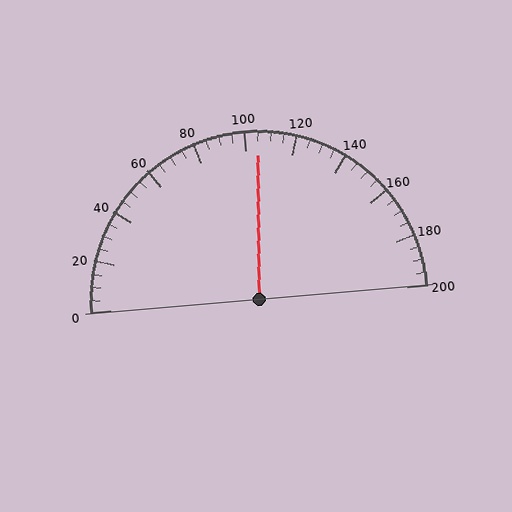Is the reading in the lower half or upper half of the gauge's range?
The reading is in the upper half of the range (0 to 200).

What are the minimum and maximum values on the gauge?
The gauge ranges from 0 to 200.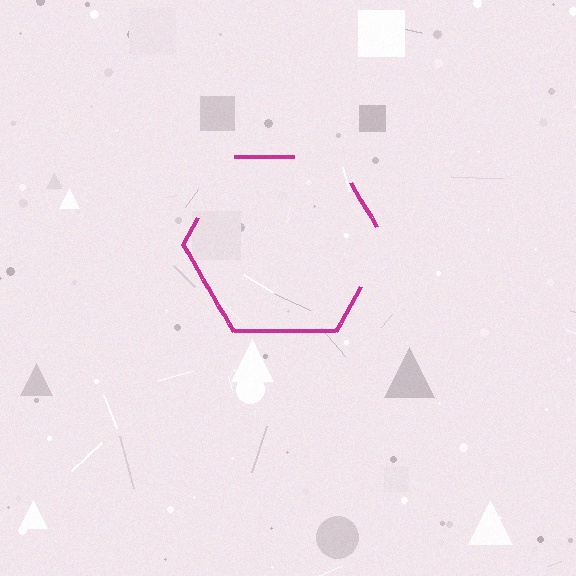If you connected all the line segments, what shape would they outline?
They would outline a hexagon.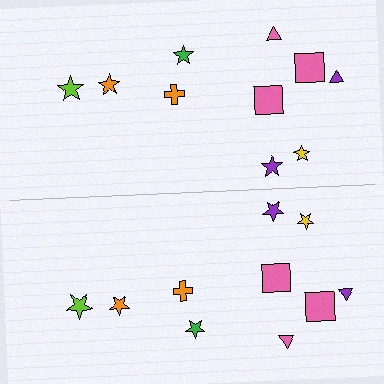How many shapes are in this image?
There are 20 shapes in this image.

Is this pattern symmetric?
Yes, this pattern has bilateral (reflection) symmetry.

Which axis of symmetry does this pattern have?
The pattern has a horizontal axis of symmetry running through the center of the image.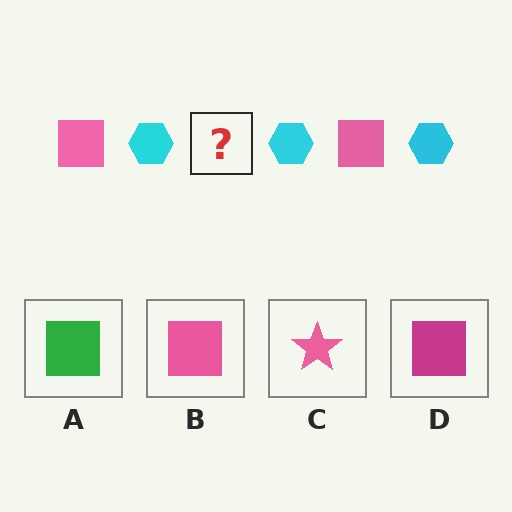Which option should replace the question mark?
Option B.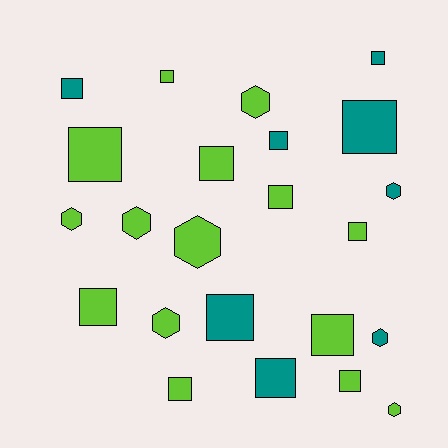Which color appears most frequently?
Lime, with 15 objects.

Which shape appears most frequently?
Square, with 15 objects.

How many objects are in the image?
There are 23 objects.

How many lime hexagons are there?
There are 6 lime hexagons.